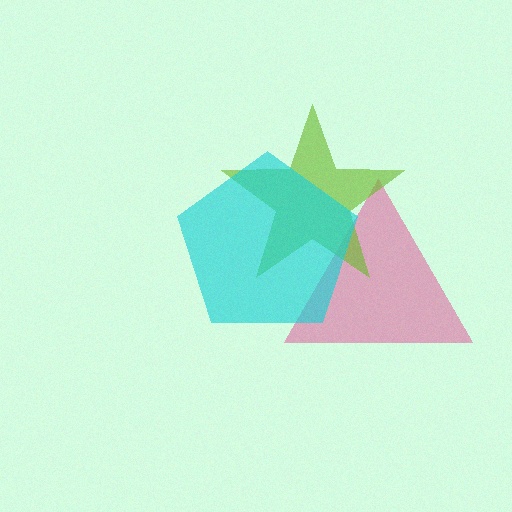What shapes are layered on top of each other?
The layered shapes are: a pink triangle, a lime star, a cyan pentagon.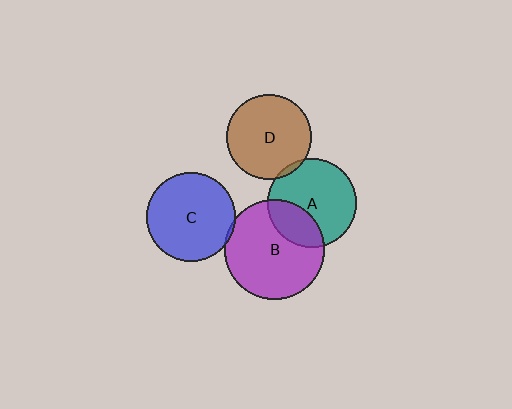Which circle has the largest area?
Circle B (purple).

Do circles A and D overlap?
Yes.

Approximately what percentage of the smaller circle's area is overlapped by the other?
Approximately 5%.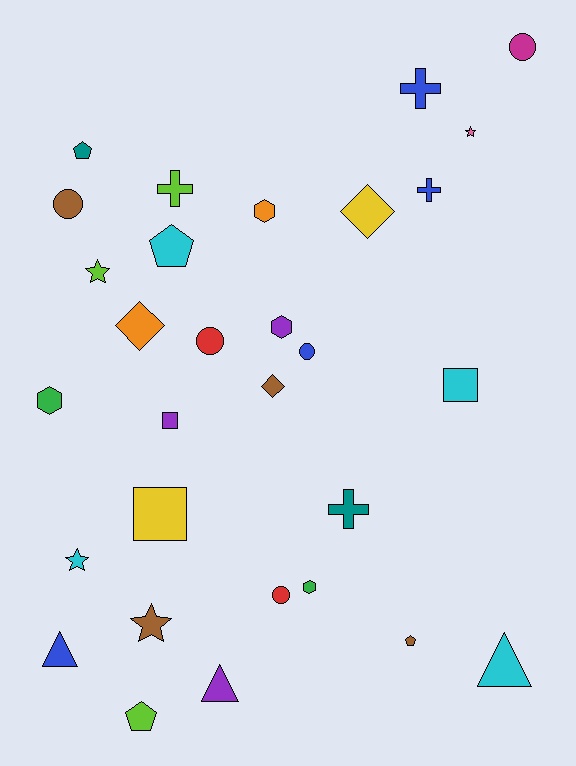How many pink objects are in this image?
There is 1 pink object.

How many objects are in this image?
There are 30 objects.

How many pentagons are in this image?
There are 4 pentagons.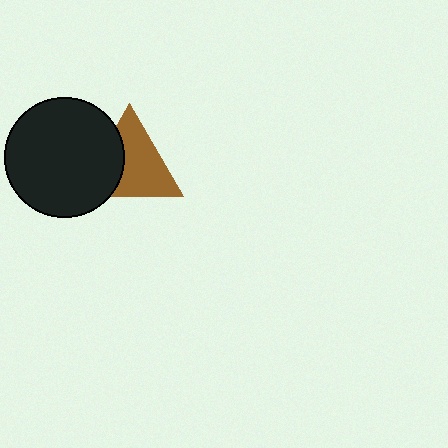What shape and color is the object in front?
The object in front is a black circle.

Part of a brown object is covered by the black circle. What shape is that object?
It is a triangle.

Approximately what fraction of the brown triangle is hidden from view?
Roughly 35% of the brown triangle is hidden behind the black circle.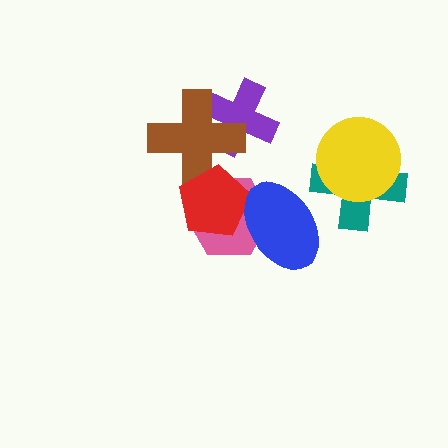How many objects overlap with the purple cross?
1 object overlaps with the purple cross.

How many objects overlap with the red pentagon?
3 objects overlap with the red pentagon.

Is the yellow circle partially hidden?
No, no other shape covers it.